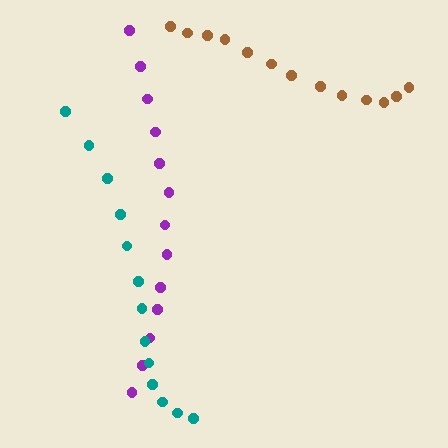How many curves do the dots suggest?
There are 3 distinct paths.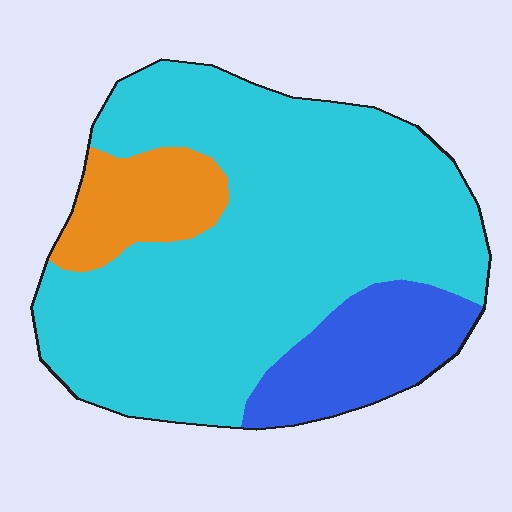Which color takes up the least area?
Orange, at roughly 10%.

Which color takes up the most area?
Cyan, at roughly 75%.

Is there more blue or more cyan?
Cyan.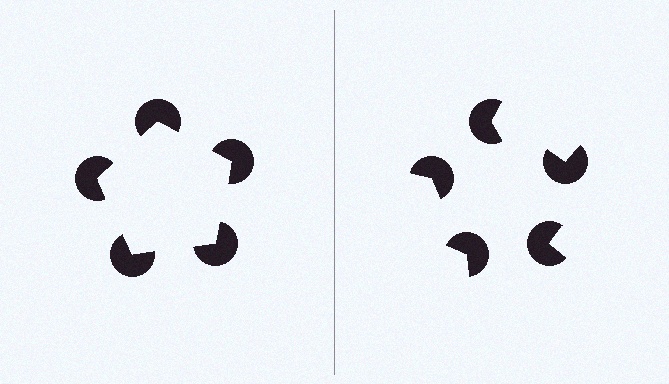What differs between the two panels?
The pac-man discs are positioned identically on both sides; only the wedge orientations differ. On the left they align to a pentagon; on the right they are misaligned.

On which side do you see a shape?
An illusory pentagon appears on the left side. On the right side the wedge cuts are rotated, so no coherent shape forms.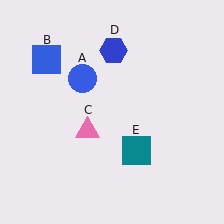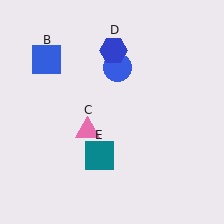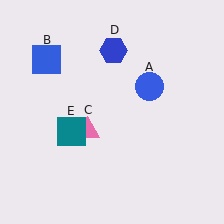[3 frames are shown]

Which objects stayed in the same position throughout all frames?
Blue square (object B) and pink triangle (object C) and blue hexagon (object D) remained stationary.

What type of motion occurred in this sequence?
The blue circle (object A), teal square (object E) rotated clockwise around the center of the scene.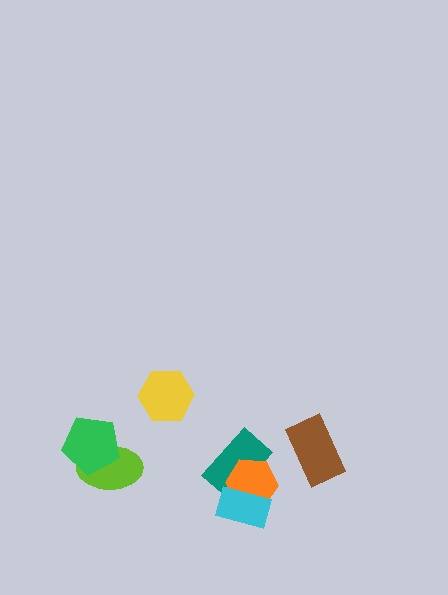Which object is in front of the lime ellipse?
The green pentagon is in front of the lime ellipse.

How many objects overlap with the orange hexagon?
2 objects overlap with the orange hexagon.